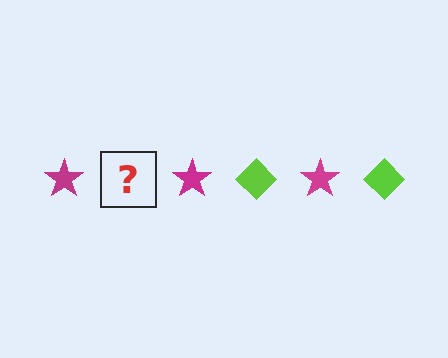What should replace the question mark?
The question mark should be replaced with a lime diamond.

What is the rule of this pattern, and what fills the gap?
The rule is that the pattern alternates between magenta star and lime diamond. The gap should be filled with a lime diamond.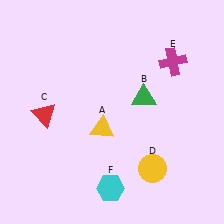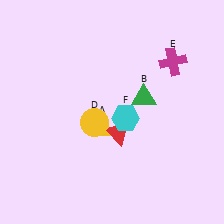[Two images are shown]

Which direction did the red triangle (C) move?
The red triangle (C) moved right.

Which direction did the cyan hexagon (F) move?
The cyan hexagon (F) moved up.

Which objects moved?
The objects that moved are: the red triangle (C), the yellow circle (D), the cyan hexagon (F).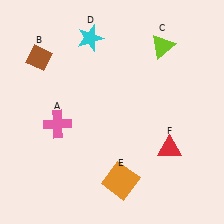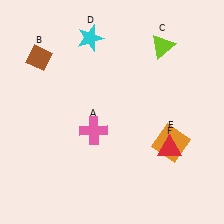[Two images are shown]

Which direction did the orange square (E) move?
The orange square (E) moved right.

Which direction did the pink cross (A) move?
The pink cross (A) moved right.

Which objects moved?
The objects that moved are: the pink cross (A), the orange square (E).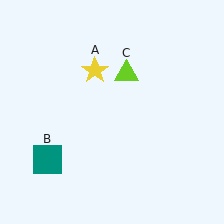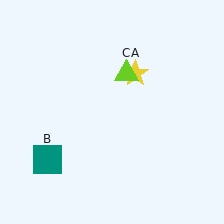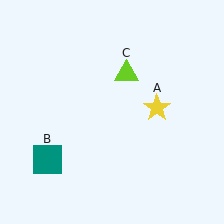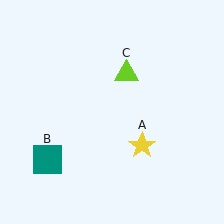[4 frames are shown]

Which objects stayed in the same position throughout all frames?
Teal square (object B) and lime triangle (object C) remained stationary.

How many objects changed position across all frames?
1 object changed position: yellow star (object A).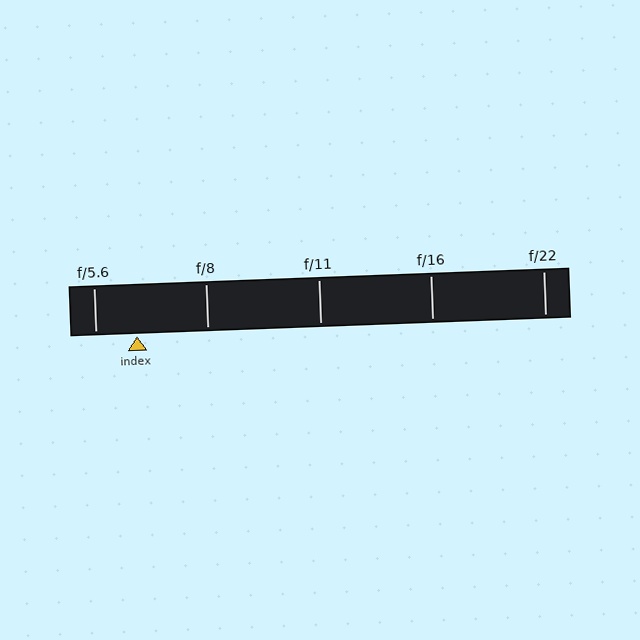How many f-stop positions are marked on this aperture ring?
There are 5 f-stop positions marked.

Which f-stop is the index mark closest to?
The index mark is closest to f/5.6.